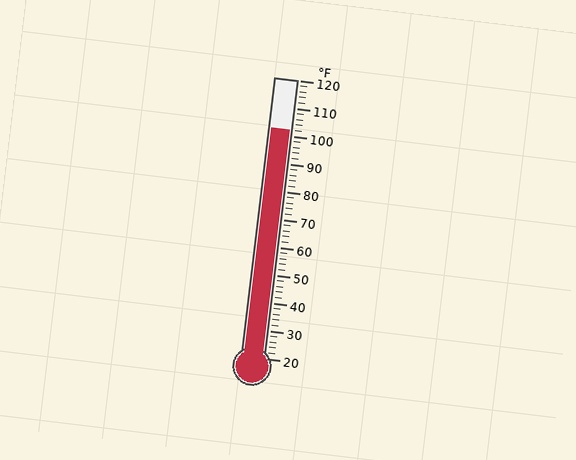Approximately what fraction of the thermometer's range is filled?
The thermometer is filled to approximately 80% of its range.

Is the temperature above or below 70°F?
The temperature is above 70°F.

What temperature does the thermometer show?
The thermometer shows approximately 102°F.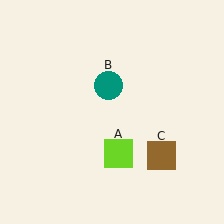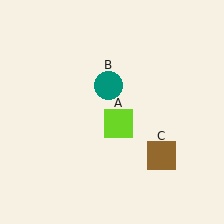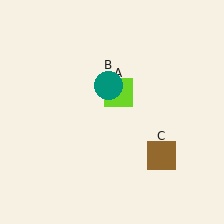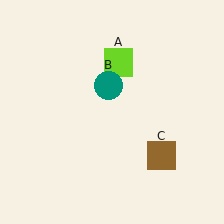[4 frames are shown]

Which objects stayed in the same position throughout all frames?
Teal circle (object B) and brown square (object C) remained stationary.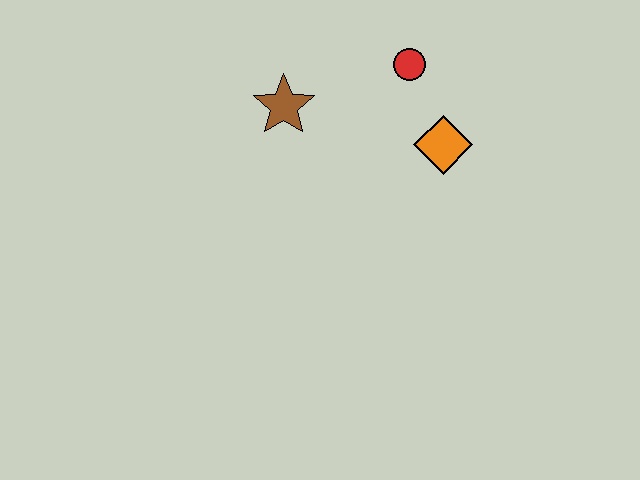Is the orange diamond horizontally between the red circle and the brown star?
No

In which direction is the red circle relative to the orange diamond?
The red circle is above the orange diamond.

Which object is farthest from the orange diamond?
The brown star is farthest from the orange diamond.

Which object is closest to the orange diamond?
The red circle is closest to the orange diamond.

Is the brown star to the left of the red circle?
Yes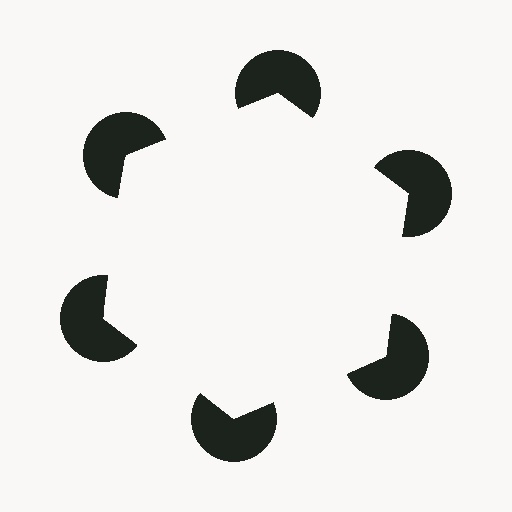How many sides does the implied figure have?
6 sides.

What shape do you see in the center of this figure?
An illusory hexagon — its edges are inferred from the aligned wedge cuts in the pac-man discs, not physically drawn.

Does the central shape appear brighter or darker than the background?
It typically appears slightly brighter than the background, even though no actual brightness change is drawn.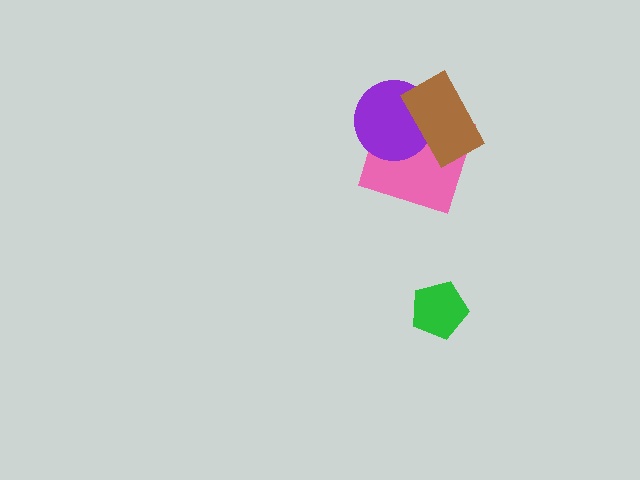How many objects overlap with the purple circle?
2 objects overlap with the purple circle.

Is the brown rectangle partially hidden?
No, no other shape covers it.